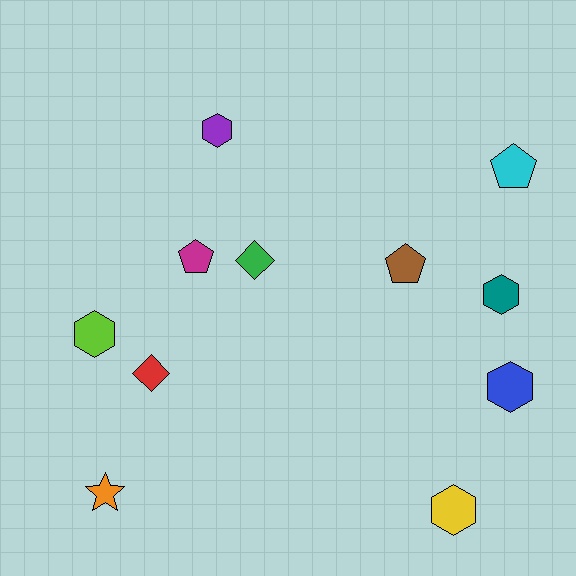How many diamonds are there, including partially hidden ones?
There are 2 diamonds.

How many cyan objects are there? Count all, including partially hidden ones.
There is 1 cyan object.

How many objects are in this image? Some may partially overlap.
There are 11 objects.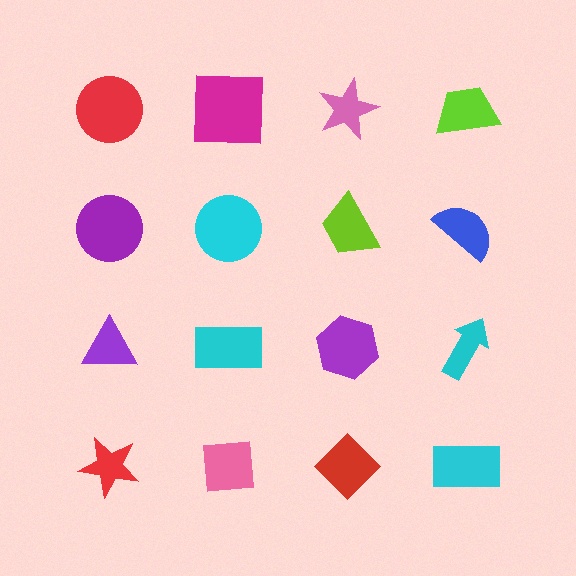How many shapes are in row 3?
4 shapes.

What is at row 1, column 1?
A red circle.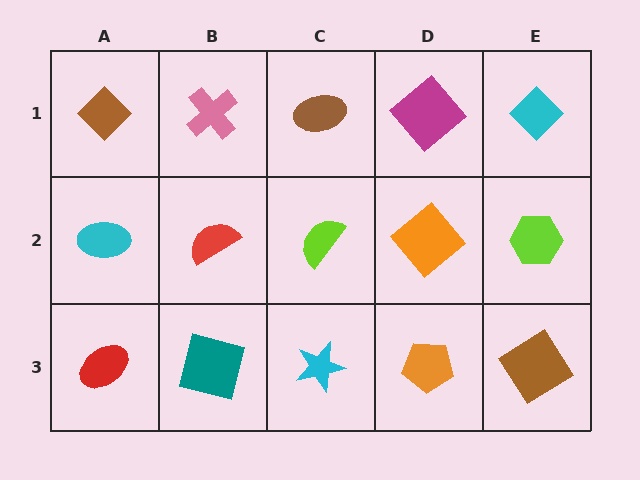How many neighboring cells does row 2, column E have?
3.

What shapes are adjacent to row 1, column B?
A red semicircle (row 2, column B), a brown diamond (row 1, column A), a brown ellipse (row 1, column C).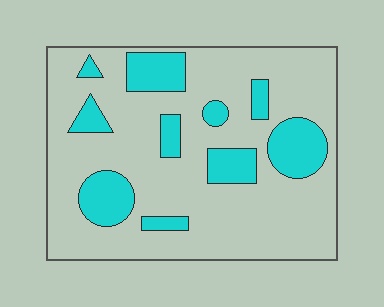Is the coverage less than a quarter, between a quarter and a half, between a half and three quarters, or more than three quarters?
Less than a quarter.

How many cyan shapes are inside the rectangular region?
10.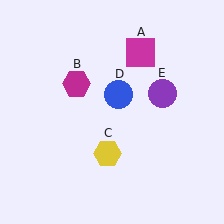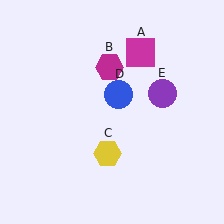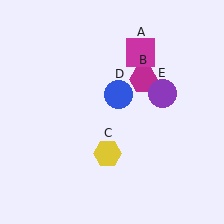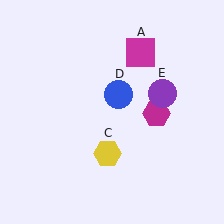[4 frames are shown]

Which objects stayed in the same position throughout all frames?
Magenta square (object A) and yellow hexagon (object C) and blue circle (object D) and purple circle (object E) remained stationary.